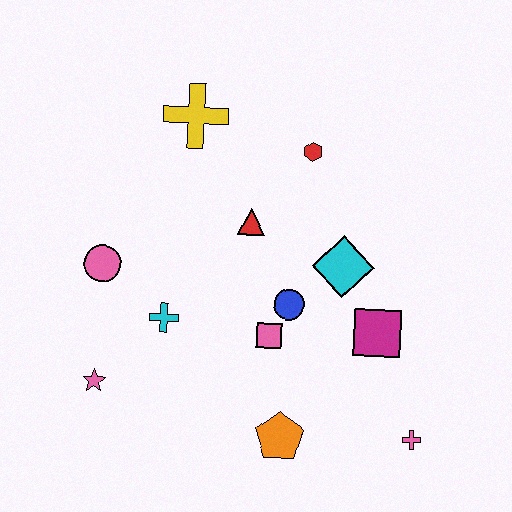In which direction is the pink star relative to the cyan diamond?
The pink star is to the left of the cyan diamond.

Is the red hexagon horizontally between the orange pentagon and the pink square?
No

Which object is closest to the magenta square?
The cyan diamond is closest to the magenta square.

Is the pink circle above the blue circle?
Yes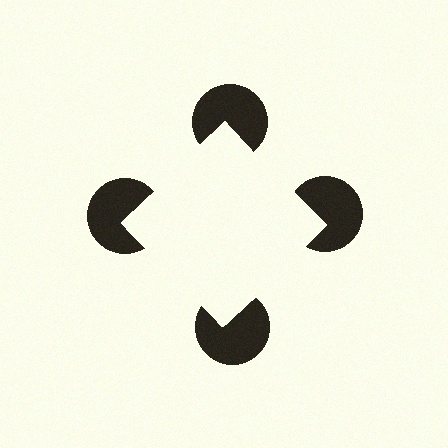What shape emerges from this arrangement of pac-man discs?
An illusory square — its edges are inferred from the aligned wedge cuts in the pac-man discs, not physically drawn.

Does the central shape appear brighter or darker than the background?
It typically appears slightly brighter than the background, even though no actual brightness change is drawn.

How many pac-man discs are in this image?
There are 4 — one at each vertex of the illusory square.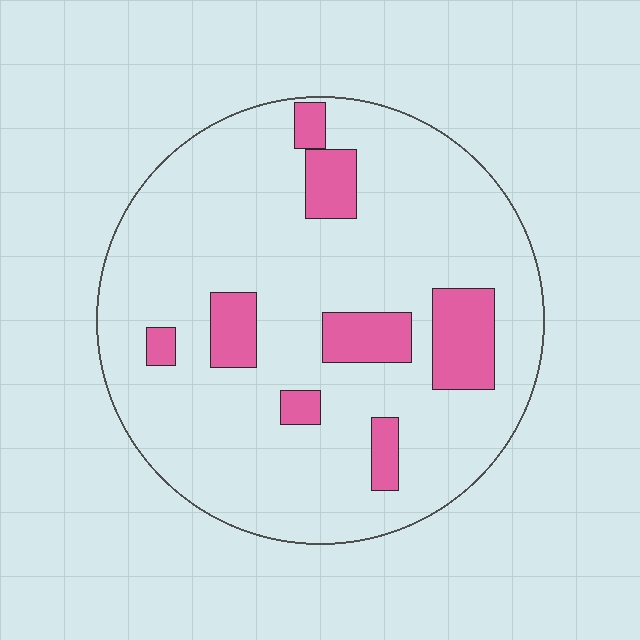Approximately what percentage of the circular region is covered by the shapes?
Approximately 15%.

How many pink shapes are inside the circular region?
8.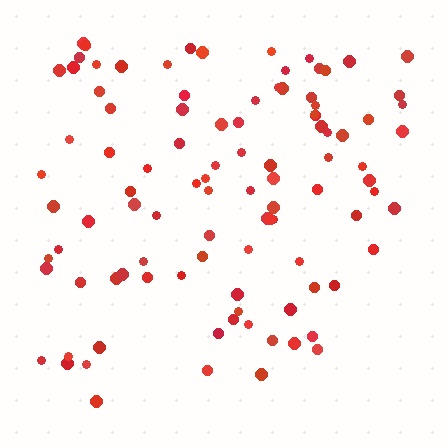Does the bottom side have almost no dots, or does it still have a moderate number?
Still a moderate number, just noticeably fewer than the top.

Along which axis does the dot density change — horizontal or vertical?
Vertical.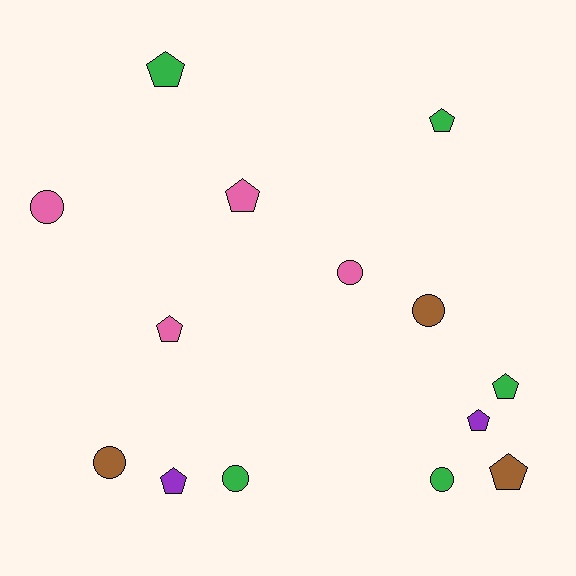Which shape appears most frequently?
Pentagon, with 8 objects.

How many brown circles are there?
There are 2 brown circles.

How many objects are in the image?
There are 14 objects.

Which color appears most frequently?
Green, with 5 objects.